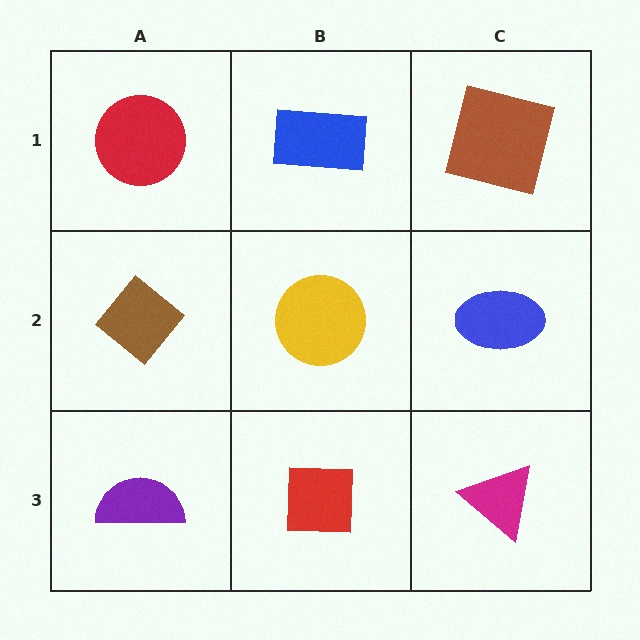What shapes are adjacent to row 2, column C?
A brown square (row 1, column C), a magenta triangle (row 3, column C), a yellow circle (row 2, column B).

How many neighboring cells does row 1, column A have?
2.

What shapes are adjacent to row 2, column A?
A red circle (row 1, column A), a purple semicircle (row 3, column A), a yellow circle (row 2, column B).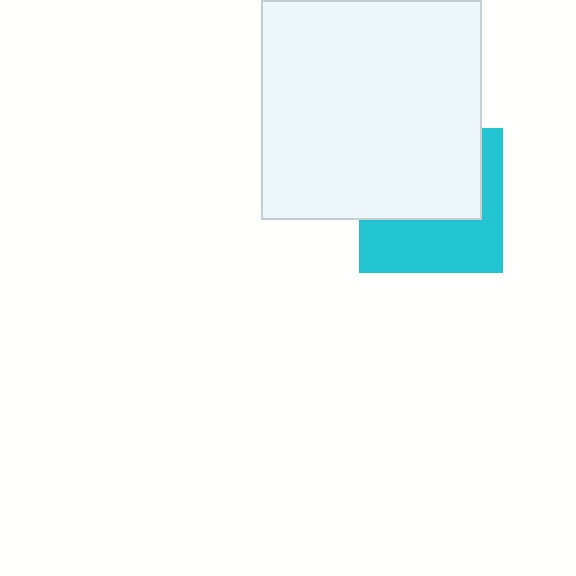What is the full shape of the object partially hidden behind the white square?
The partially hidden object is a cyan square.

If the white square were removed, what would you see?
You would see the complete cyan square.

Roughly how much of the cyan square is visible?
About half of it is visible (roughly 47%).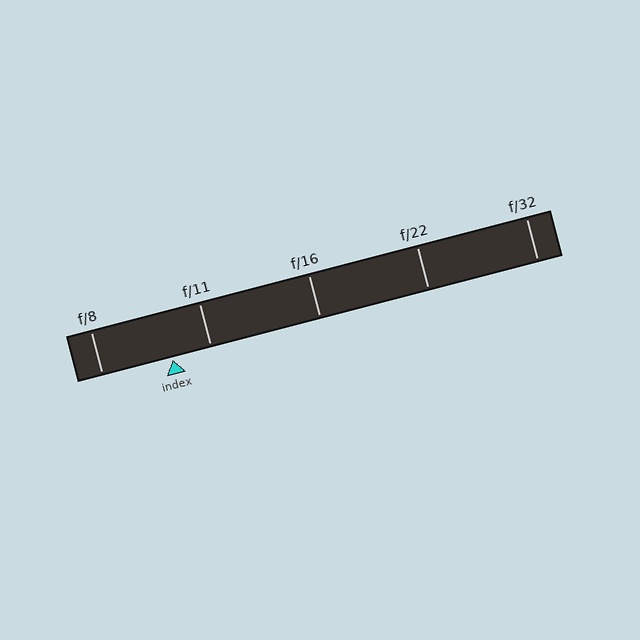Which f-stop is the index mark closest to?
The index mark is closest to f/11.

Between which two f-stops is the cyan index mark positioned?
The index mark is between f/8 and f/11.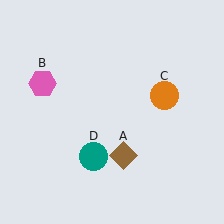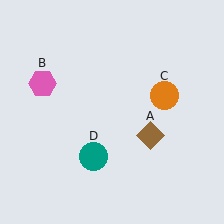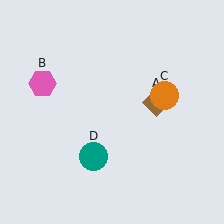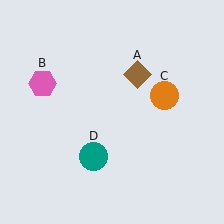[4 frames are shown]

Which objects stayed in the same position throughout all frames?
Pink hexagon (object B) and orange circle (object C) and teal circle (object D) remained stationary.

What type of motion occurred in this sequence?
The brown diamond (object A) rotated counterclockwise around the center of the scene.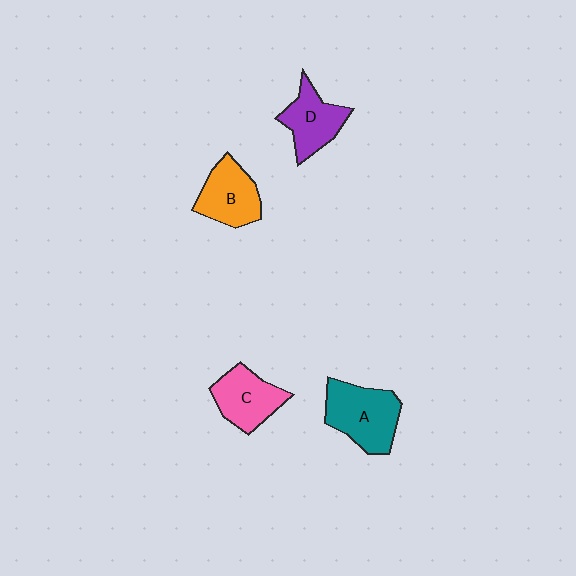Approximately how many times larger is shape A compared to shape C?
Approximately 1.3 times.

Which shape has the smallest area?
Shape D (purple).